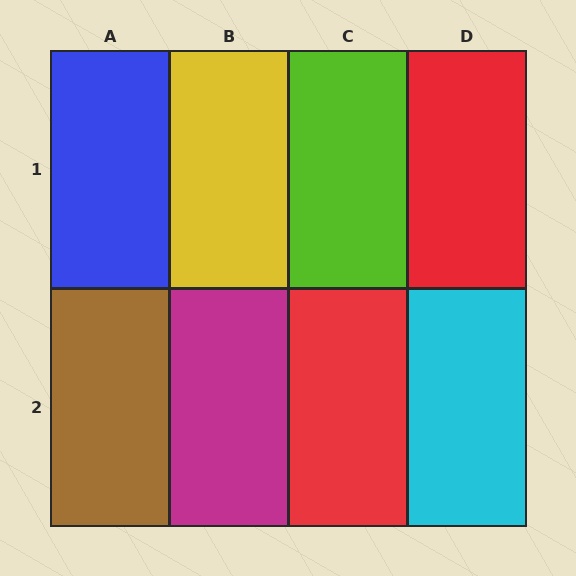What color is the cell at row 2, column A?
Brown.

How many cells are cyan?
1 cell is cyan.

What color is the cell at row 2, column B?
Magenta.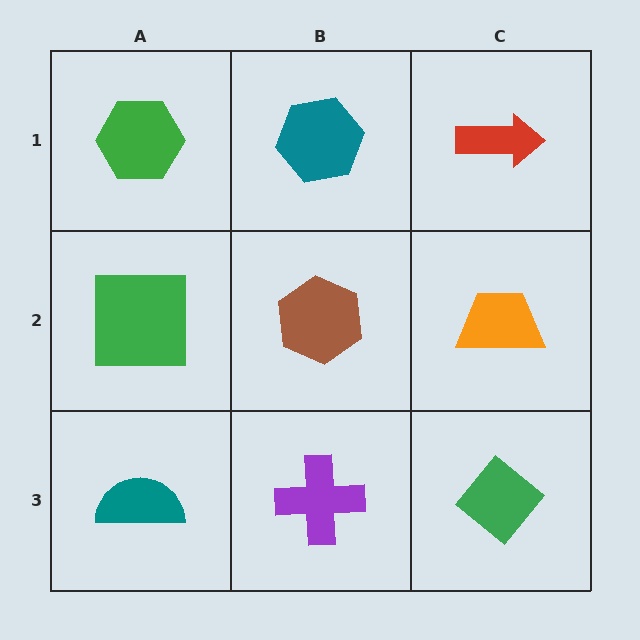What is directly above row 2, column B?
A teal hexagon.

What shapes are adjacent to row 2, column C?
A red arrow (row 1, column C), a green diamond (row 3, column C), a brown hexagon (row 2, column B).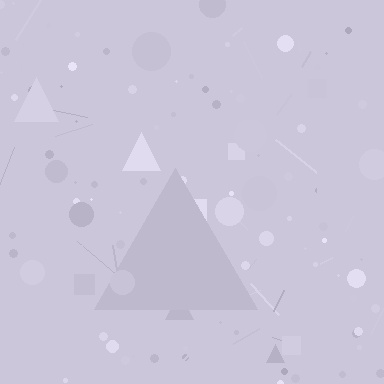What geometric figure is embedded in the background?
A triangle is embedded in the background.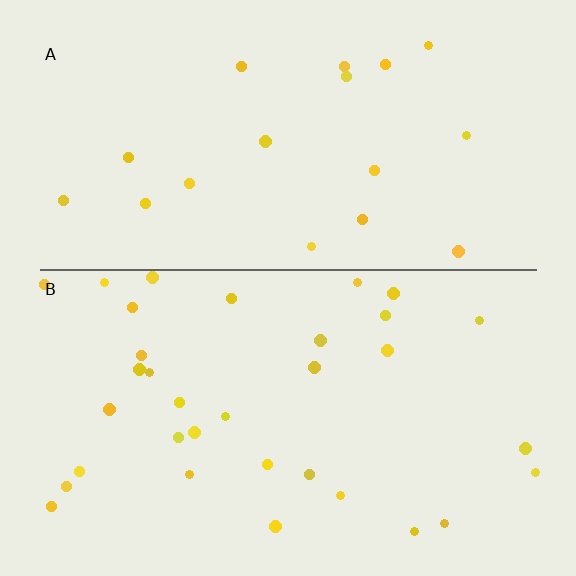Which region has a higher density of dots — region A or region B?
B (the bottom).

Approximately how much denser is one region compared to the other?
Approximately 1.8× — region B over region A.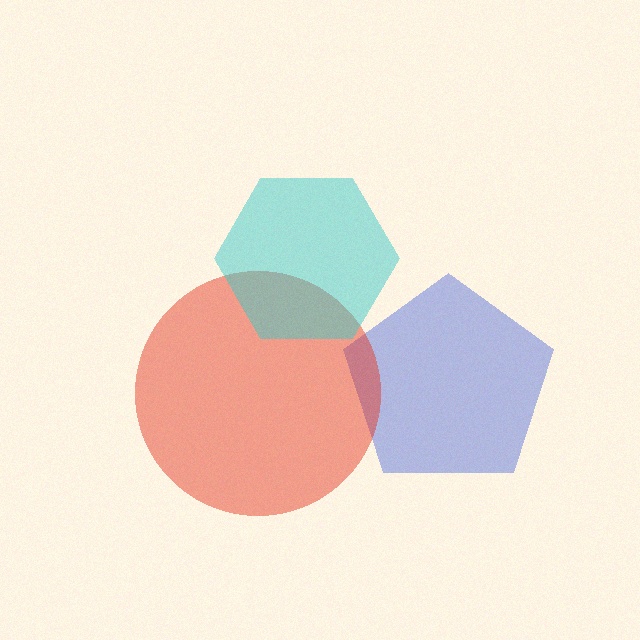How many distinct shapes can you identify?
There are 3 distinct shapes: a blue pentagon, a red circle, a cyan hexagon.